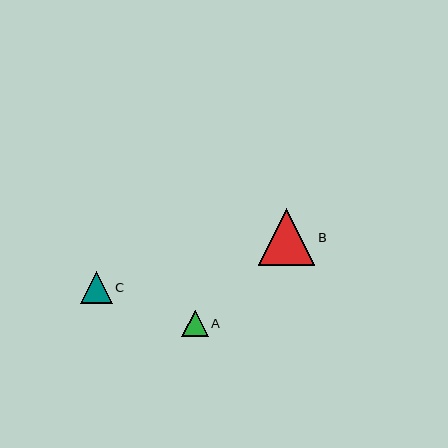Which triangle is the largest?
Triangle B is the largest with a size of approximately 56 pixels.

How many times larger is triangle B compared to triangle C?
Triangle B is approximately 1.8 times the size of triangle C.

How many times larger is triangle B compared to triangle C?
Triangle B is approximately 1.8 times the size of triangle C.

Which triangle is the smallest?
Triangle A is the smallest with a size of approximately 26 pixels.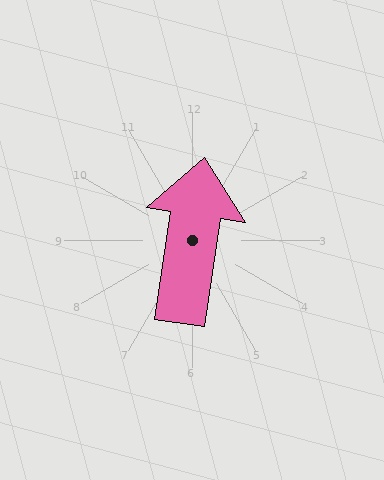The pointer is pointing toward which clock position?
Roughly 12 o'clock.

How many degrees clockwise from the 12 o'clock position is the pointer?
Approximately 9 degrees.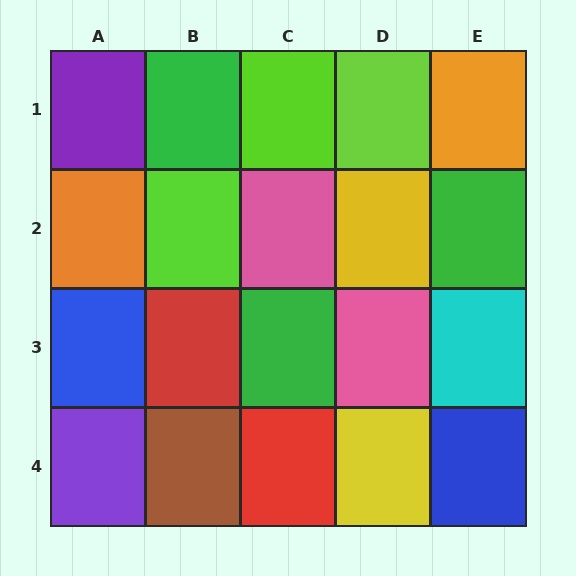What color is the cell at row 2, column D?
Yellow.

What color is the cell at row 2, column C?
Pink.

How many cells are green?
3 cells are green.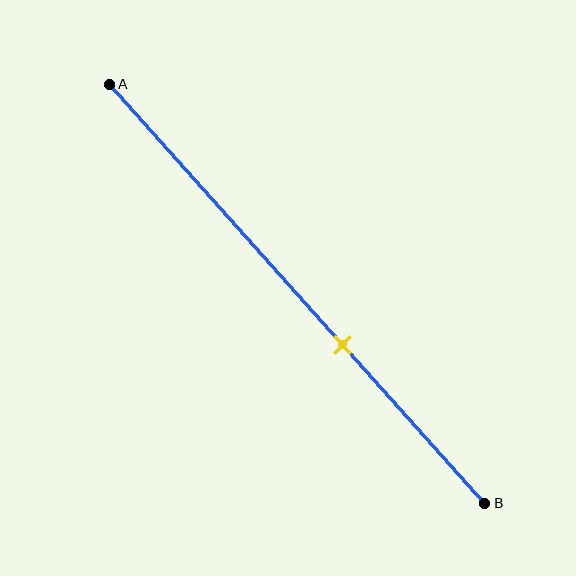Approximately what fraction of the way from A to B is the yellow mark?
The yellow mark is approximately 60% of the way from A to B.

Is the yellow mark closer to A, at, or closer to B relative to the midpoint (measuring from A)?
The yellow mark is closer to point B than the midpoint of segment AB.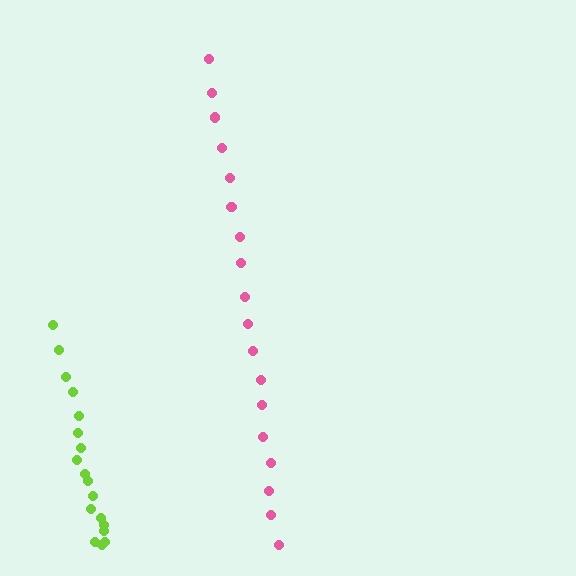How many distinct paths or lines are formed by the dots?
There are 2 distinct paths.